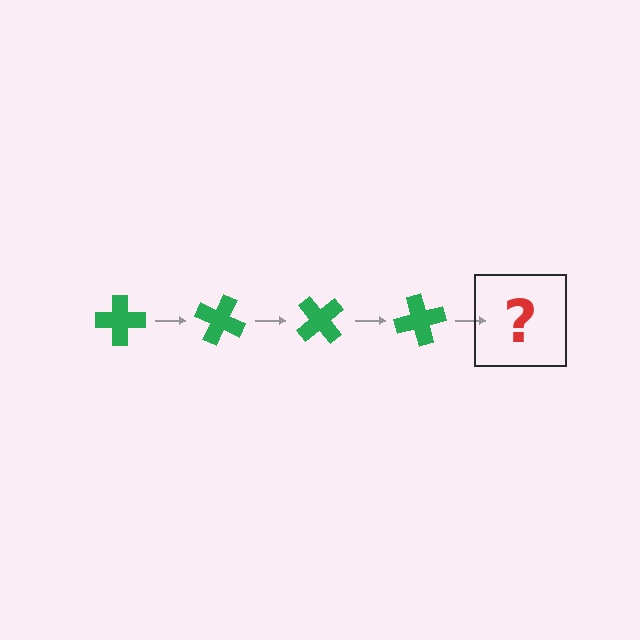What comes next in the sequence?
The next element should be a green cross rotated 100 degrees.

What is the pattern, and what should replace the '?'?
The pattern is that the cross rotates 25 degrees each step. The '?' should be a green cross rotated 100 degrees.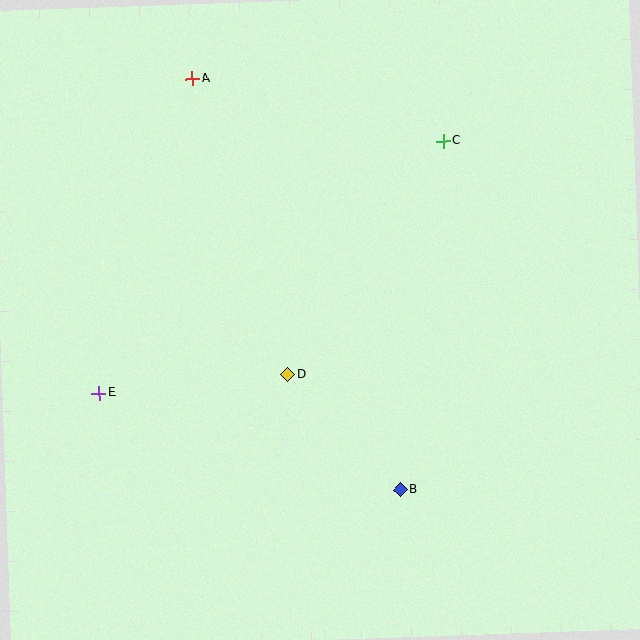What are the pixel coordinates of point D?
Point D is at (287, 374).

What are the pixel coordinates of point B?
Point B is at (400, 490).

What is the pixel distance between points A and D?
The distance between A and D is 311 pixels.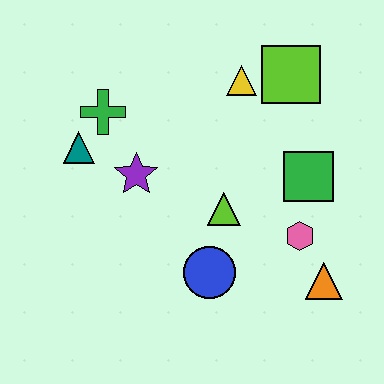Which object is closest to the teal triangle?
The green cross is closest to the teal triangle.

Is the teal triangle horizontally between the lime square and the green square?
No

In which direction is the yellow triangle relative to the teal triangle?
The yellow triangle is to the right of the teal triangle.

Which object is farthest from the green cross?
The orange triangle is farthest from the green cross.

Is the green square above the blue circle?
Yes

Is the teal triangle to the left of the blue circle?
Yes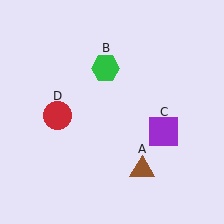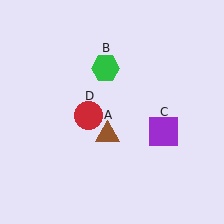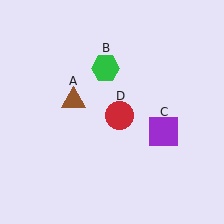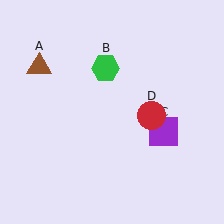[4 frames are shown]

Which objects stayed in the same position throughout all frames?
Green hexagon (object B) and purple square (object C) remained stationary.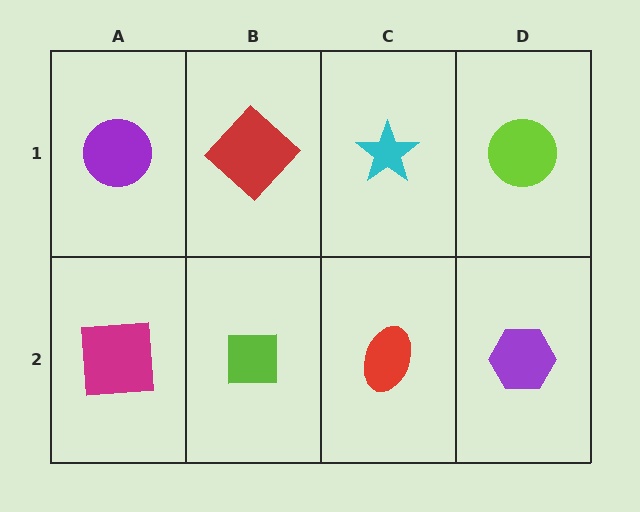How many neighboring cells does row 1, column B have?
3.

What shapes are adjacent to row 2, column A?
A purple circle (row 1, column A), a lime square (row 2, column B).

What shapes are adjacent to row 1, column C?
A red ellipse (row 2, column C), a red diamond (row 1, column B), a lime circle (row 1, column D).